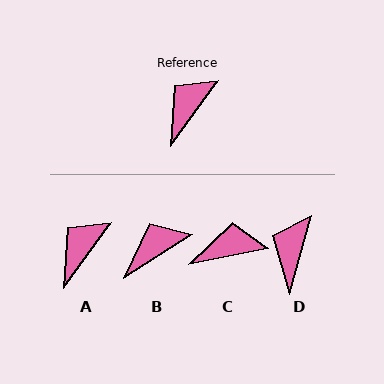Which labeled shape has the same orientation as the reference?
A.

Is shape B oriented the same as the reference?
No, it is off by about 22 degrees.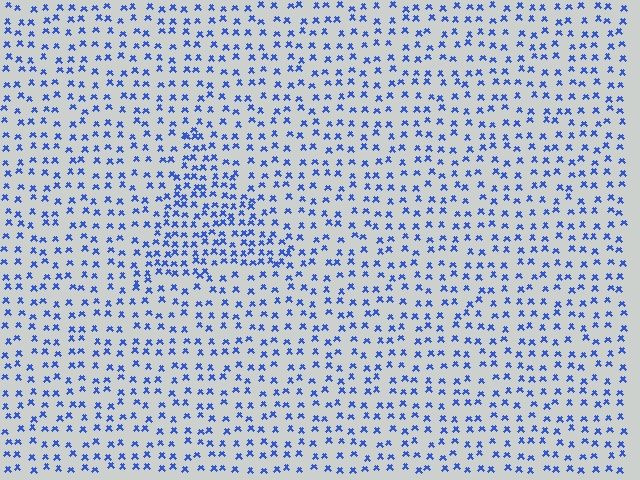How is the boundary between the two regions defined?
The boundary is defined by a change in element density (approximately 1.8x ratio). All elements are the same color, size, and shape.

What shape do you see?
I see a triangle.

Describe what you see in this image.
The image contains small blue elements arranged at two different densities. A triangle-shaped region is visible where the elements are more densely packed than the surrounding area.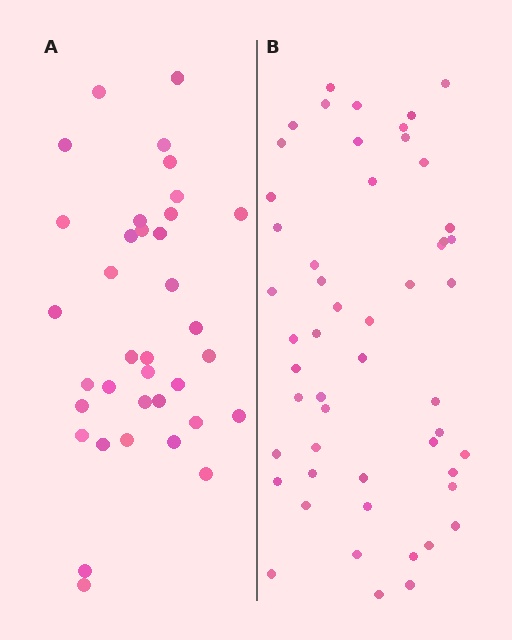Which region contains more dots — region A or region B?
Region B (the right region) has more dots.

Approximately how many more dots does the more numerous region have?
Region B has approximately 15 more dots than region A.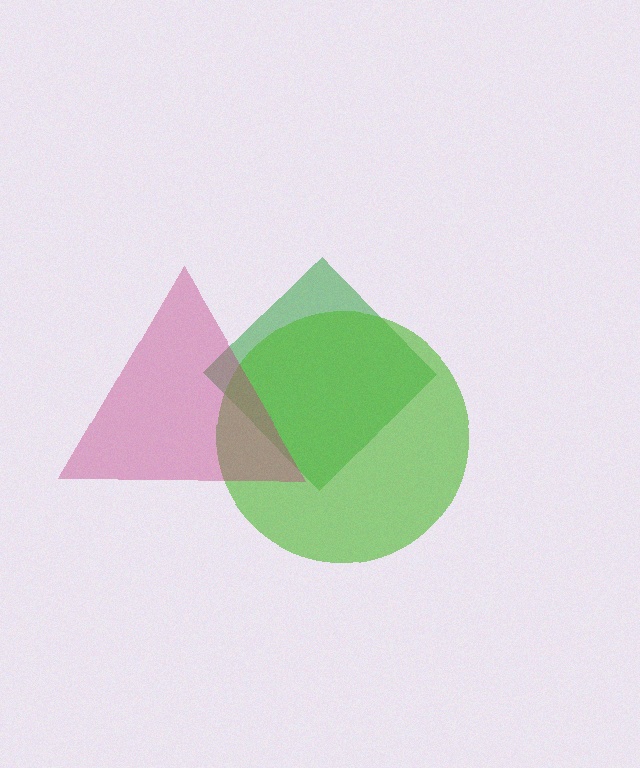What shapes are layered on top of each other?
The layered shapes are: a green diamond, a lime circle, a magenta triangle.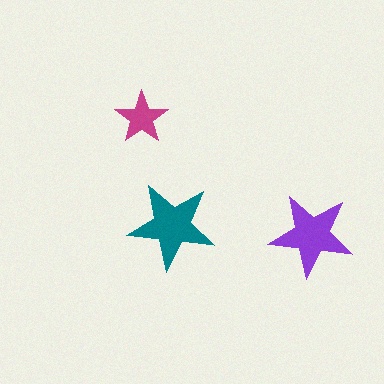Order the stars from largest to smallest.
the teal one, the purple one, the magenta one.